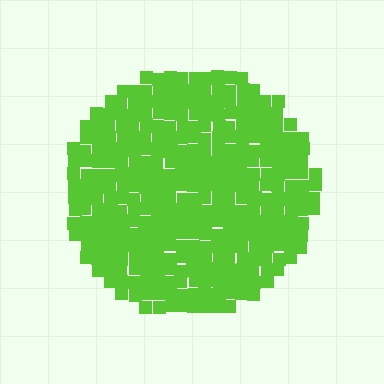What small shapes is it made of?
It is made of small squares.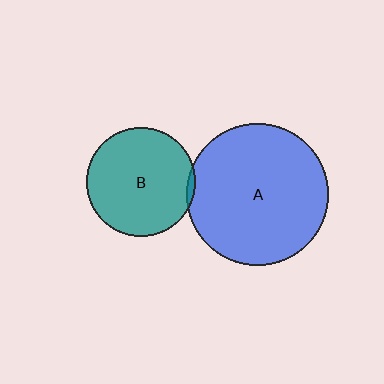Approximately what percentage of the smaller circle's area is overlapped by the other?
Approximately 5%.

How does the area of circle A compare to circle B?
Approximately 1.7 times.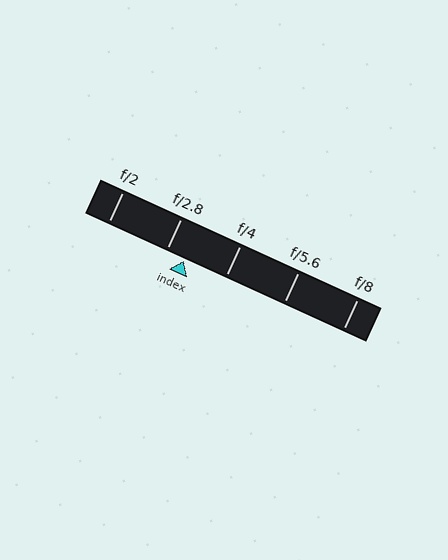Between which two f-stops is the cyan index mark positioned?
The index mark is between f/2.8 and f/4.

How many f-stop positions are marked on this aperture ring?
There are 5 f-stop positions marked.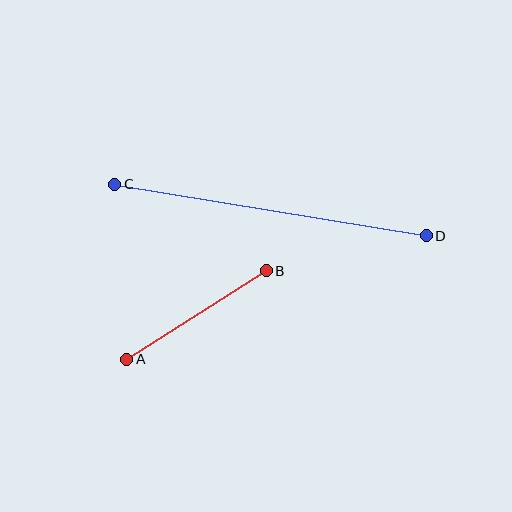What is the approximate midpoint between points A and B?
The midpoint is at approximately (196, 315) pixels.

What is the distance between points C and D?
The distance is approximately 316 pixels.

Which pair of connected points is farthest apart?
Points C and D are farthest apart.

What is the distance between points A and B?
The distance is approximately 166 pixels.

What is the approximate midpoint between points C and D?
The midpoint is at approximately (270, 210) pixels.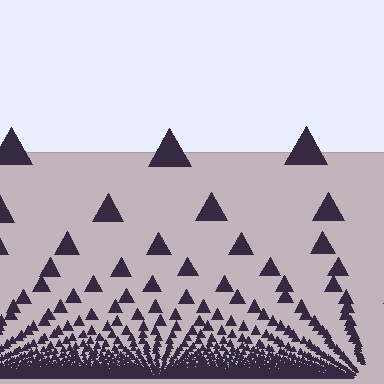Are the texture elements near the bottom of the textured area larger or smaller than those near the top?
Smaller. The gradient is inverted — elements near the bottom are smaller and denser.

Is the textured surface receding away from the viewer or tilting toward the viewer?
The surface appears to tilt toward the viewer. Texture elements get larger and sparser toward the top.